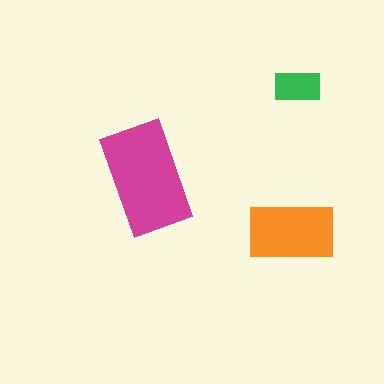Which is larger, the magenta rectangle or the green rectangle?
The magenta one.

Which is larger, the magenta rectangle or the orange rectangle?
The magenta one.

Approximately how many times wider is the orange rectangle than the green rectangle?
About 2 times wider.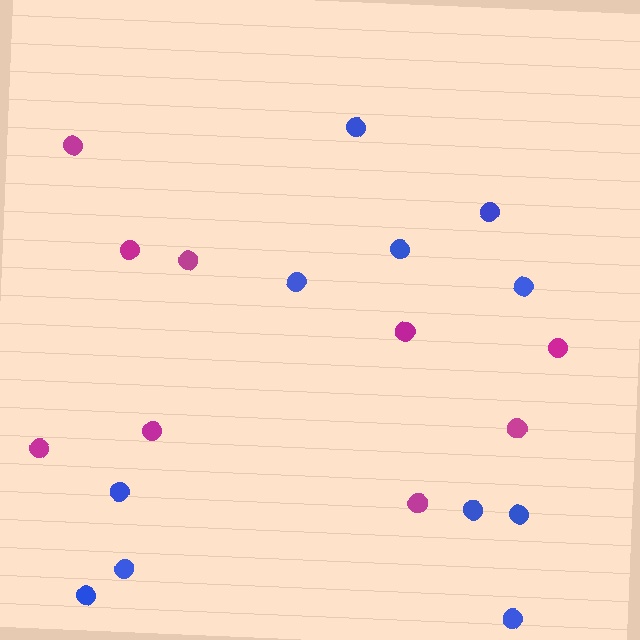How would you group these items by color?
There are 2 groups: one group of blue circles (11) and one group of magenta circles (9).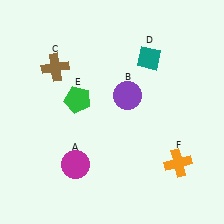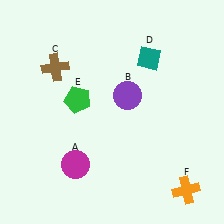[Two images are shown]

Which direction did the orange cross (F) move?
The orange cross (F) moved down.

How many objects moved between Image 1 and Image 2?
1 object moved between the two images.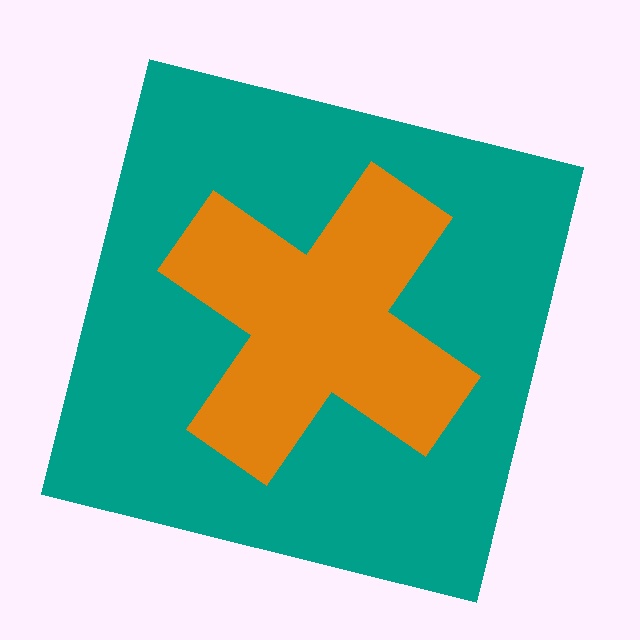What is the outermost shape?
The teal square.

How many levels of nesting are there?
2.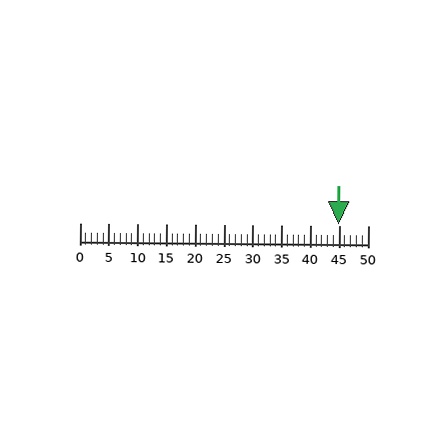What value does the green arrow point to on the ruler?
The green arrow points to approximately 45.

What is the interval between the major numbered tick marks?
The major tick marks are spaced 5 units apart.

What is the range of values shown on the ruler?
The ruler shows values from 0 to 50.